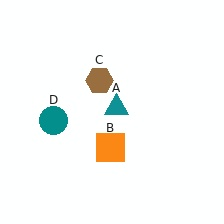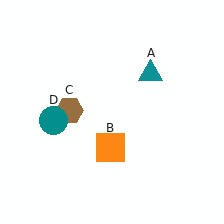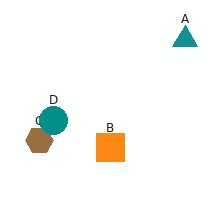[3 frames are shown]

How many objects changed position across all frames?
2 objects changed position: teal triangle (object A), brown hexagon (object C).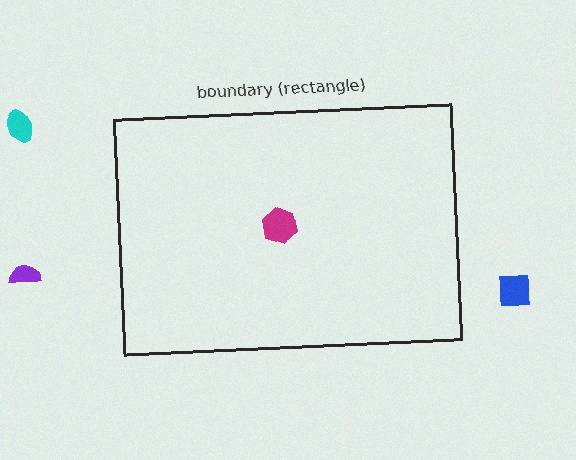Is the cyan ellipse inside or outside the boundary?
Outside.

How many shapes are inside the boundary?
1 inside, 3 outside.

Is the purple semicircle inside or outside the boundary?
Outside.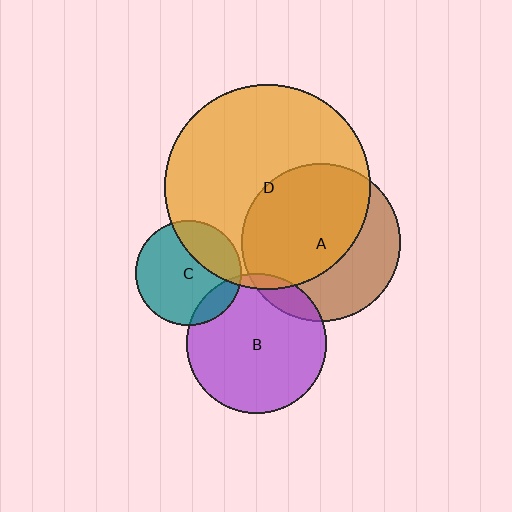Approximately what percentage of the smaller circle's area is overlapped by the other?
Approximately 15%.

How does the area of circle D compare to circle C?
Approximately 3.8 times.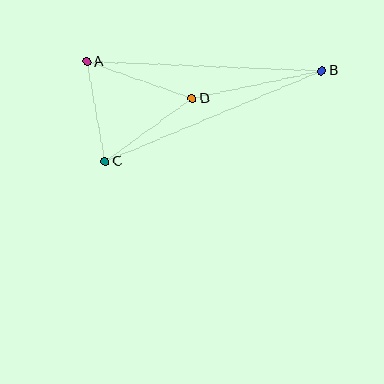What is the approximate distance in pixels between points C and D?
The distance between C and D is approximately 108 pixels.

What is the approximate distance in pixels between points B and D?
The distance between B and D is approximately 133 pixels.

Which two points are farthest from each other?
Points A and B are farthest from each other.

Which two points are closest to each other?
Points A and C are closest to each other.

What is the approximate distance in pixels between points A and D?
The distance between A and D is approximately 112 pixels.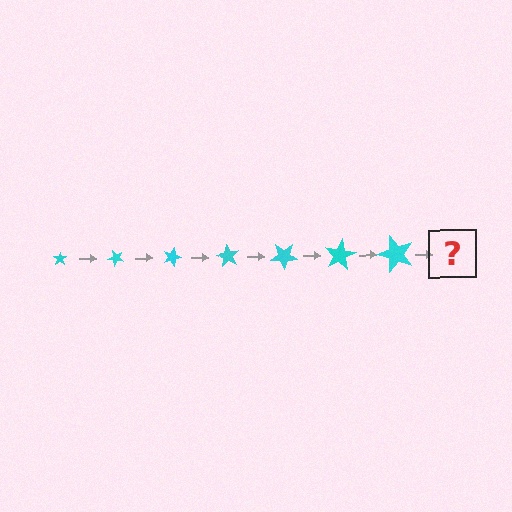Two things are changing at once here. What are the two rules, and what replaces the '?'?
The two rules are that the star grows larger each step and it rotates 45 degrees each step. The '?' should be a star, larger than the previous one and rotated 315 degrees from the start.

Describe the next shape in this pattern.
It should be a star, larger than the previous one and rotated 315 degrees from the start.